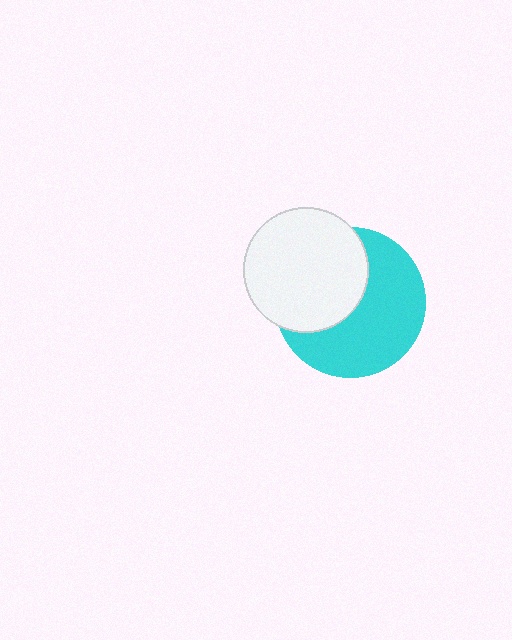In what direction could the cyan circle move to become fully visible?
The cyan circle could move toward the lower-right. That would shift it out from behind the white circle entirely.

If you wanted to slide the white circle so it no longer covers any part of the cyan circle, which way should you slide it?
Slide it toward the upper-left — that is the most direct way to separate the two shapes.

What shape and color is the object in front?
The object in front is a white circle.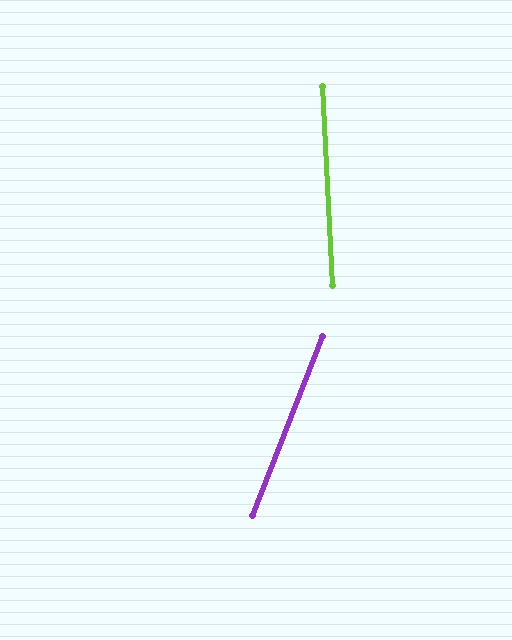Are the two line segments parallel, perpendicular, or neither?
Neither parallel nor perpendicular — they differ by about 24°.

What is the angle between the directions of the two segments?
Approximately 24 degrees.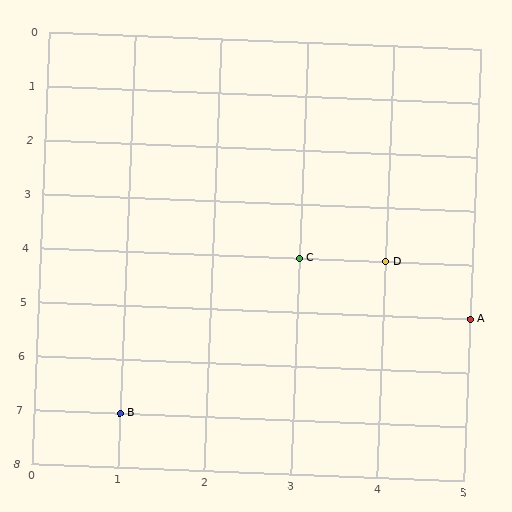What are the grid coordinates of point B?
Point B is at grid coordinates (1, 7).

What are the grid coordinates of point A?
Point A is at grid coordinates (5, 5).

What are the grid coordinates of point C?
Point C is at grid coordinates (3, 4).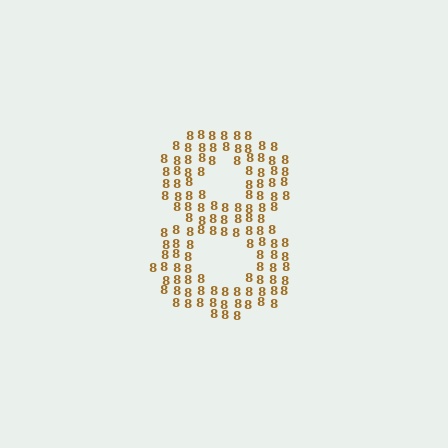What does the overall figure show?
The overall figure shows the digit 8.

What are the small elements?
The small elements are digit 8's.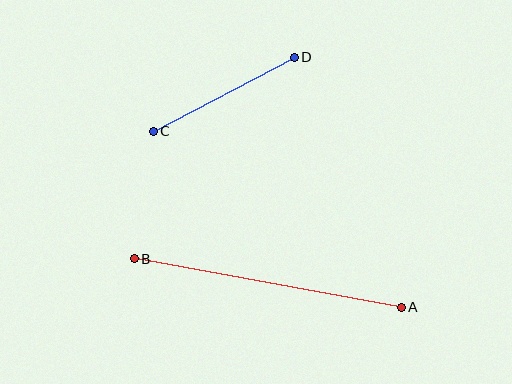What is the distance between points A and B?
The distance is approximately 271 pixels.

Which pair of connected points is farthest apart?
Points A and B are farthest apart.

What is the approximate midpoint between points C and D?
The midpoint is at approximately (224, 94) pixels.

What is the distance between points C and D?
The distance is approximately 159 pixels.